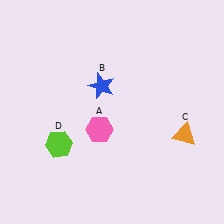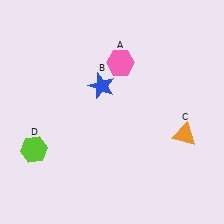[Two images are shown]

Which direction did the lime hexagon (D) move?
The lime hexagon (D) moved left.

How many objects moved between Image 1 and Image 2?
2 objects moved between the two images.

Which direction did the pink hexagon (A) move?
The pink hexagon (A) moved up.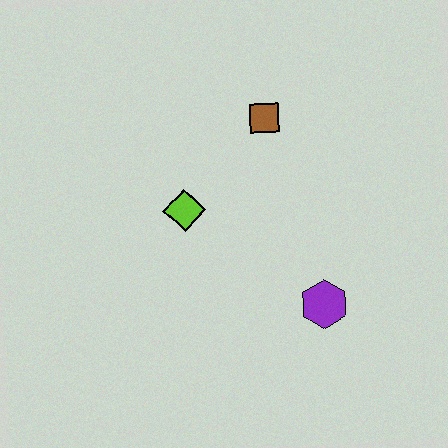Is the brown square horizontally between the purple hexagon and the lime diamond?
Yes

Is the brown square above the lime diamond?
Yes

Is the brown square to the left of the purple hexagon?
Yes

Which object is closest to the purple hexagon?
The lime diamond is closest to the purple hexagon.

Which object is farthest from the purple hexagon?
The brown square is farthest from the purple hexagon.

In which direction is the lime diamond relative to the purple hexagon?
The lime diamond is to the left of the purple hexagon.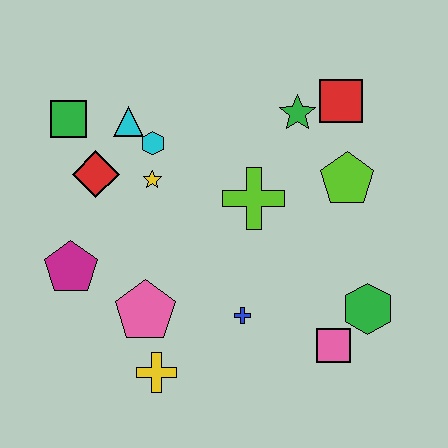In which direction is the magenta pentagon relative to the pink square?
The magenta pentagon is to the left of the pink square.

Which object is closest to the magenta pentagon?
The pink pentagon is closest to the magenta pentagon.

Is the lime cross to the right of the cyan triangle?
Yes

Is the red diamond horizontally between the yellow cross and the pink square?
No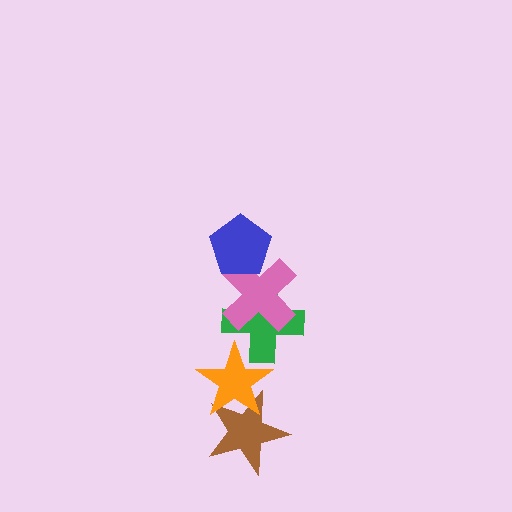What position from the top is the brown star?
The brown star is 5th from the top.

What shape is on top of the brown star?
The orange star is on top of the brown star.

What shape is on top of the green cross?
The pink cross is on top of the green cross.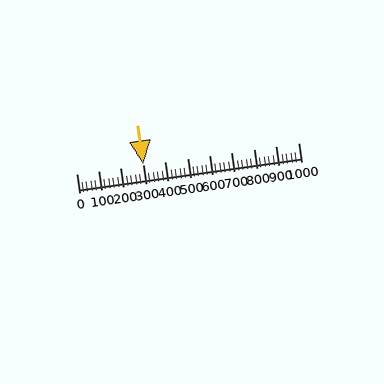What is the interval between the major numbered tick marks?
The major tick marks are spaced 100 units apart.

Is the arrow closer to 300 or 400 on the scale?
The arrow is closer to 300.